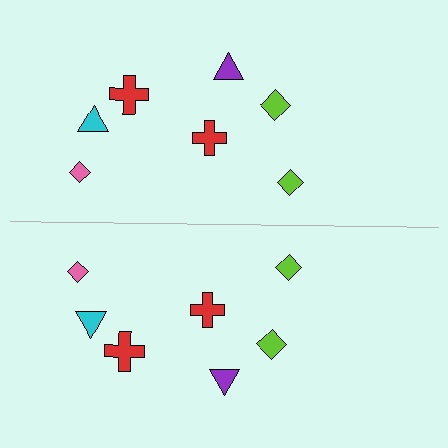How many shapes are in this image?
There are 14 shapes in this image.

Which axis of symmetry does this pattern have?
The pattern has a horizontal axis of symmetry running through the center of the image.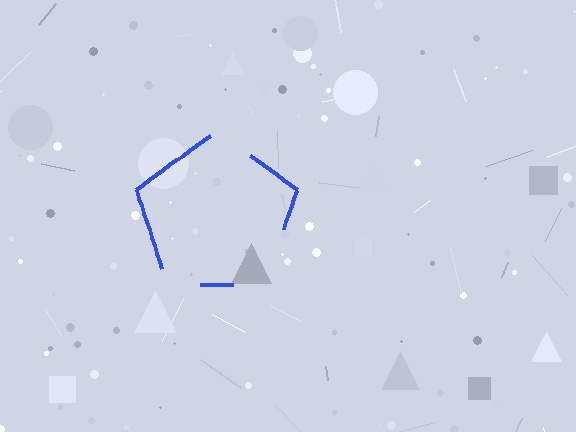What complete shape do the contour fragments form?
The contour fragments form a pentagon.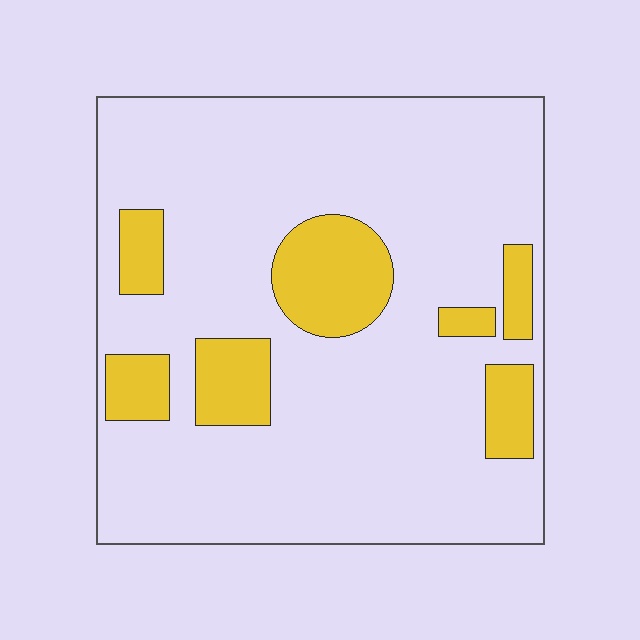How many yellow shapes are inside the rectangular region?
7.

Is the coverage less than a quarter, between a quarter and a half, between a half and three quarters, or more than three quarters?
Less than a quarter.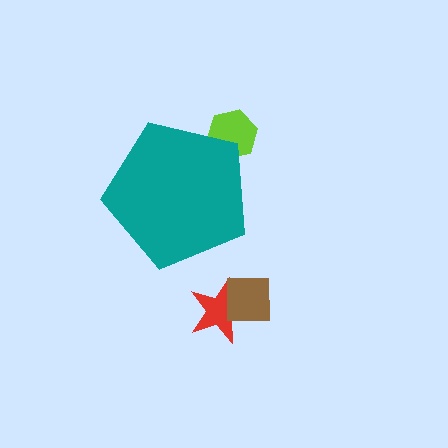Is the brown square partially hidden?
No, the brown square is fully visible.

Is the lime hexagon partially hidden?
Yes, the lime hexagon is partially hidden behind the teal pentagon.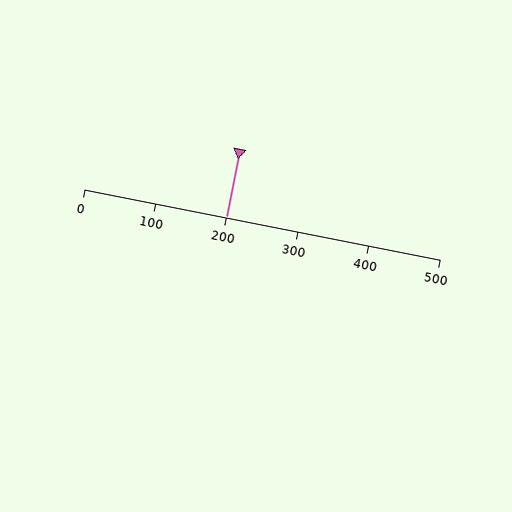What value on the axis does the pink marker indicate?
The marker indicates approximately 200.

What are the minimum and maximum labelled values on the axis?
The axis runs from 0 to 500.